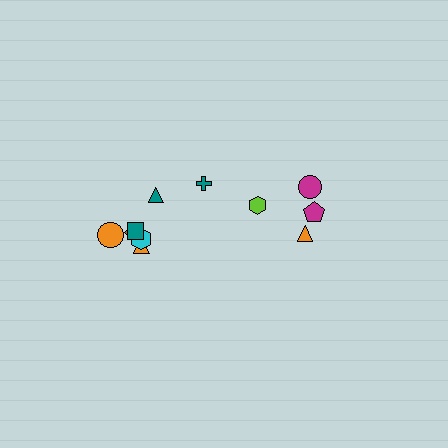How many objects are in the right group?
There are 4 objects.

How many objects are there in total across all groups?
There are 11 objects.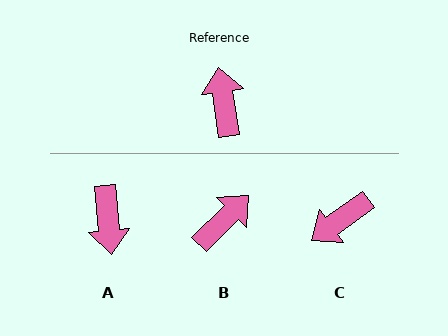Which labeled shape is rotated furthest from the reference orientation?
A, about 176 degrees away.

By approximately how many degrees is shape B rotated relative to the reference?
Approximately 54 degrees clockwise.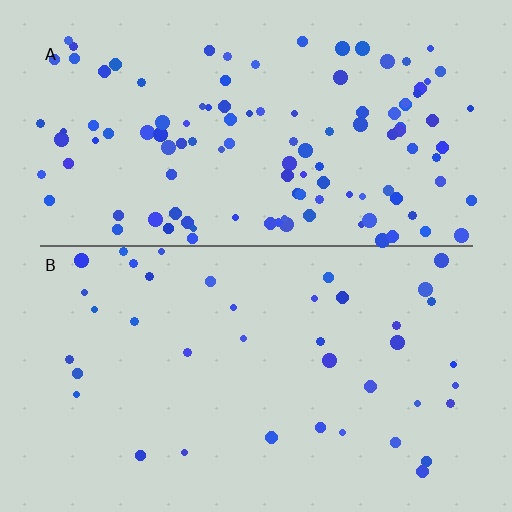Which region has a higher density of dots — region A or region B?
A (the top).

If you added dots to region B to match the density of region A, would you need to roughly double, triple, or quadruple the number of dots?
Approximately triple.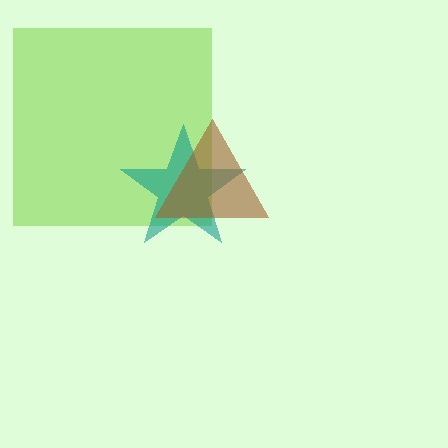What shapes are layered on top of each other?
The layered shapes are: a lime square, a teal star, a brown triangle.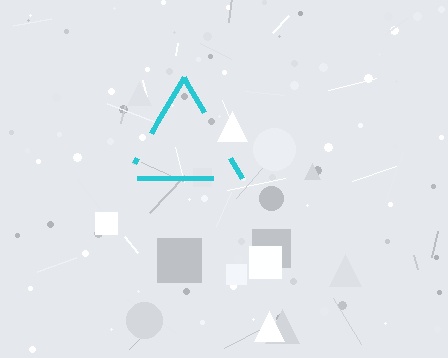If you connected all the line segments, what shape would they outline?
They would outline a triangle.